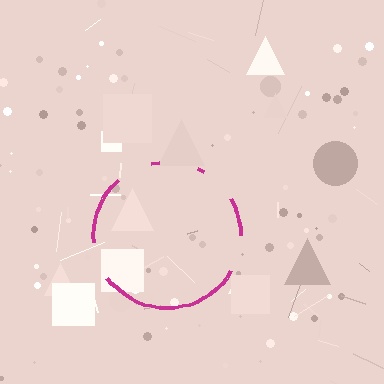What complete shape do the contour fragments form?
The contour fragments form a circle.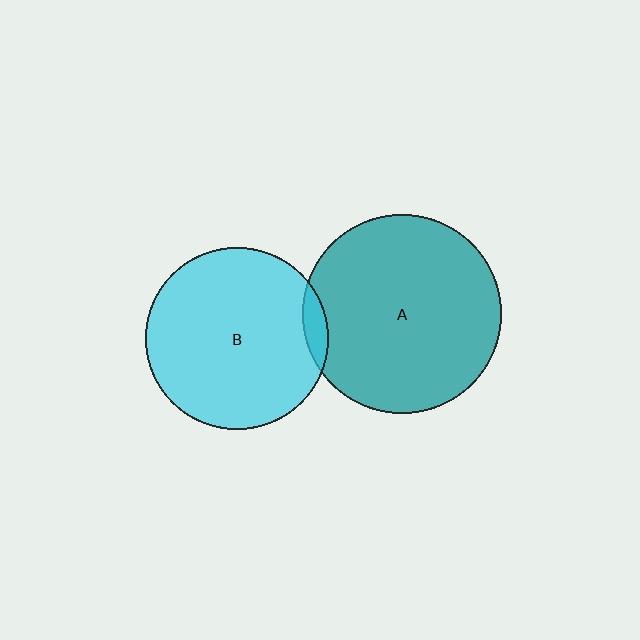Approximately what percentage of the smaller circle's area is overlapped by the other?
Approximately 5%.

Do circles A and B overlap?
Yes.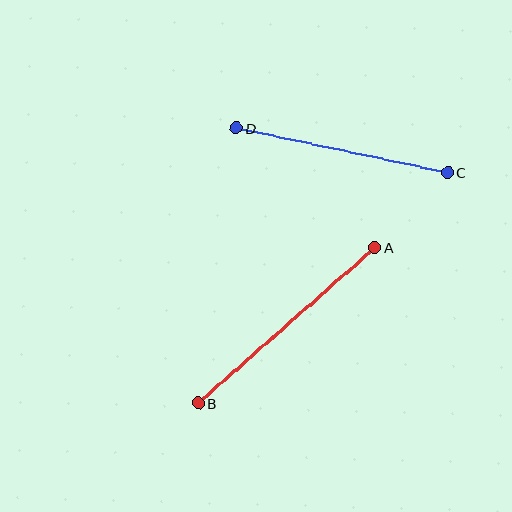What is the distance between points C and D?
The distance is approximately 216 pixels.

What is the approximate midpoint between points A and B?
The midpoint is at approximately (287, 325) pixels.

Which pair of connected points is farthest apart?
Points A and B are farthest apart.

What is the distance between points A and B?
The distance is approximately 236 pixels.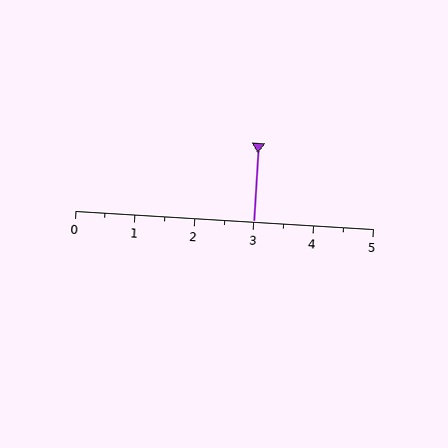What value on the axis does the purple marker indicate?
The marker indicates approximately 3.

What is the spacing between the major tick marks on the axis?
The major ticks are spaced 1 apart.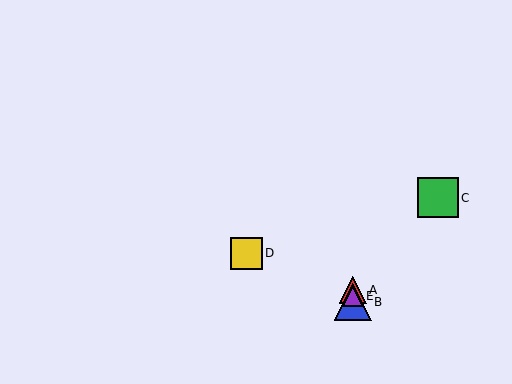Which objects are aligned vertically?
Objects A, B, E are aligned vertically.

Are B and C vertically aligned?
No, B is at x≈353 and C is at x≈438.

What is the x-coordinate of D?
Object D is at x≈246.